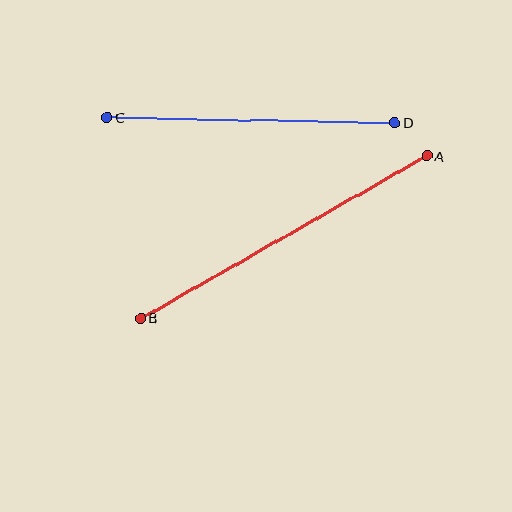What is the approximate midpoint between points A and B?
The midpoint is at approximately (284, 237) pixels.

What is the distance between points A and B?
The distance is approximately 329 pixels.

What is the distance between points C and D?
The distance is approximately 288 pixels.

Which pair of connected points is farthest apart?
Points A and B are farthest apart.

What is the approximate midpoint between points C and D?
The midpoint is at approximately (251, 120) pixels.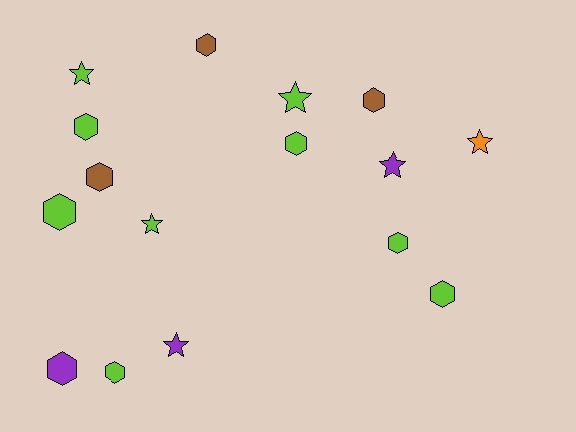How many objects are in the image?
There are 16 objects.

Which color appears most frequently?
Lime, with 9 objects.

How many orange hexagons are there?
There are no orange hexagons.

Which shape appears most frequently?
Hexagon, with 10 objects.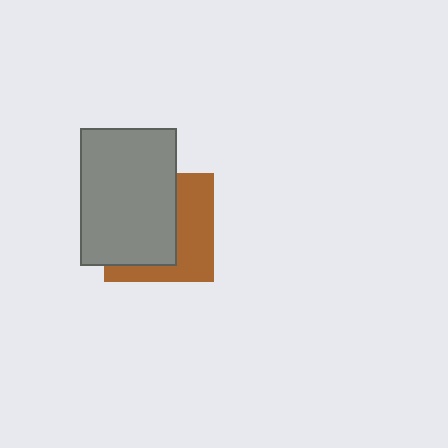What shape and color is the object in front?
The object in front is a gray rectangle.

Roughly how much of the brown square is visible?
A small part of it is visible (roughly 43%).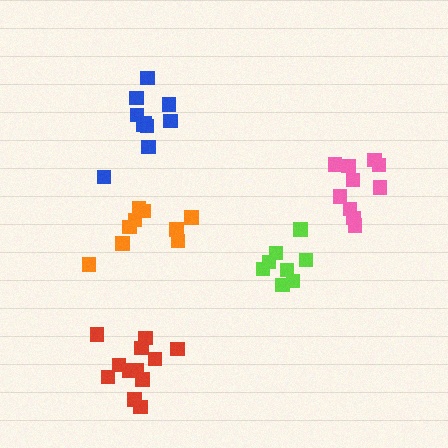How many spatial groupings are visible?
There are 5 spatial groupings.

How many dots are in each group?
Group 1: 10 dots, Group 2: 9 dots, Group 3: 8 dots, Group 4: 12 dots, Group 5: 10 dots (49 total).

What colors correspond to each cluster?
The clusters are colored: pink, orange, lime, red, blue.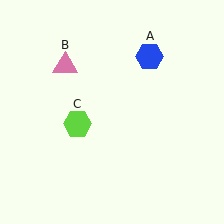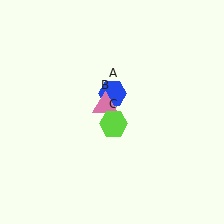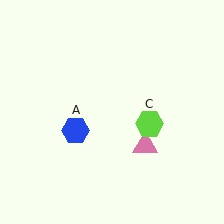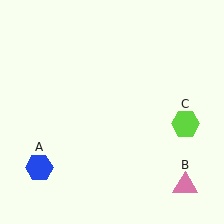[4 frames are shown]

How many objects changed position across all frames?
3 objects changed position: blue hexagon (object A), pink triangle (object B), lime hexagon (object C).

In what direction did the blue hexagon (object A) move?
The blue hexagon (object A) moved down and to the left.